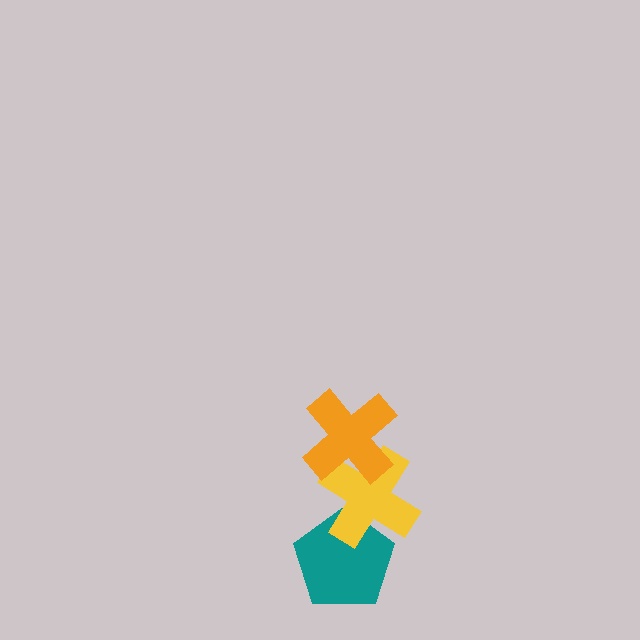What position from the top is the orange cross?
The orange cross is 1st from the top.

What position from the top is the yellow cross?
The yellow cross is 2nd from the top.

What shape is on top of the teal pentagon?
The yellow cross is on top of the teal pentagon.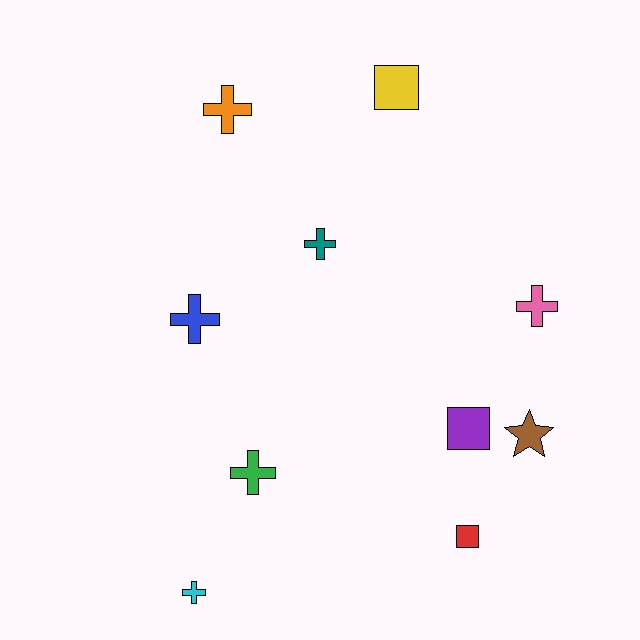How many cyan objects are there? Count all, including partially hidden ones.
There is 1 cyan object.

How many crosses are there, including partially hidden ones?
There are 6 crosses.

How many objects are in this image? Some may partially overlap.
There are 10 objects.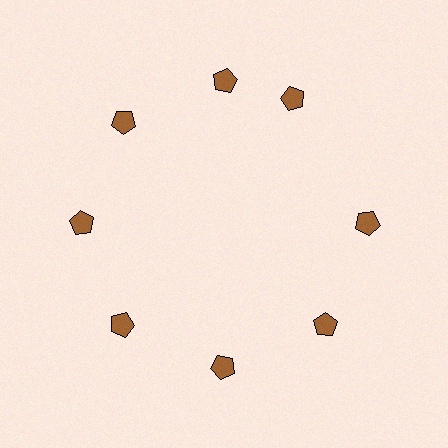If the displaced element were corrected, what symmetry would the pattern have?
It would have 8-fold rotational symmetry — the pattern would map onto itself every 45 degrees.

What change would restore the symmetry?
The symmetry would be restored by rotating it back into even spacing with its neighbors so that all 8 pentagons sit at equal angles and equal distance from the center.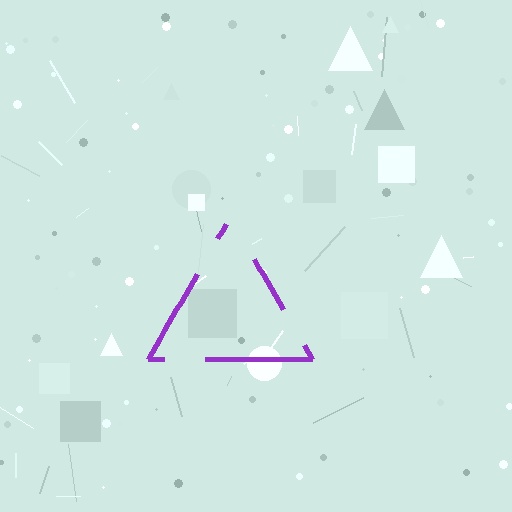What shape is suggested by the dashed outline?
The dashed outline suggests a triangle.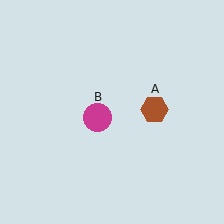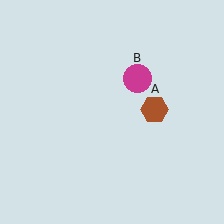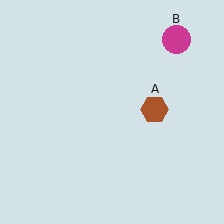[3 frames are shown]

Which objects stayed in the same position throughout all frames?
Brown hexagon (object A) remained stationary.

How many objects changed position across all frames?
1 object changed position: magenta circle (object B).